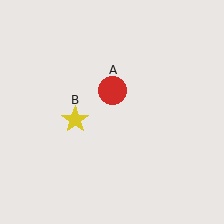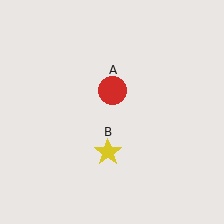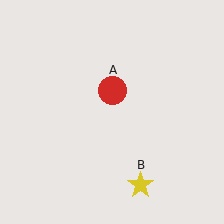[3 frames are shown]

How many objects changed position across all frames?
1 object changed position: yellow star (object B).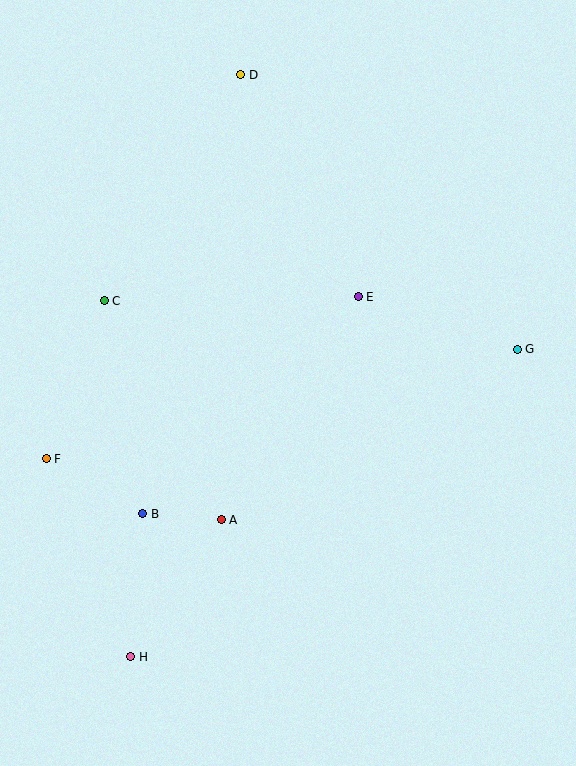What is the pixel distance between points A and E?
The distance between A and E is 262 pixels.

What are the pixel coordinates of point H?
Point H is at (131, 657).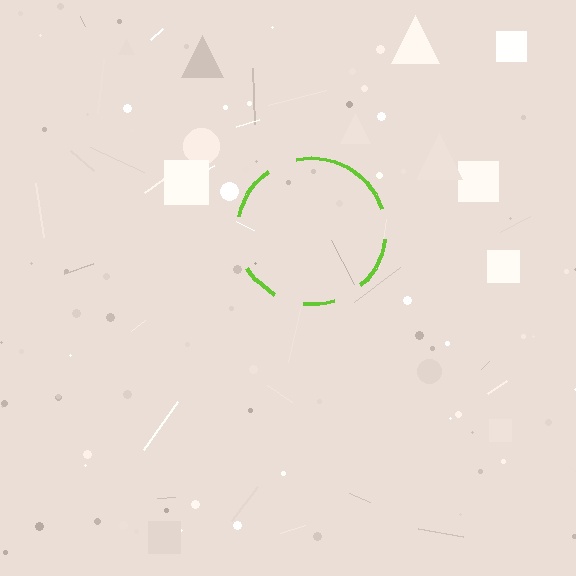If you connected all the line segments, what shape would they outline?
They would outline a circle.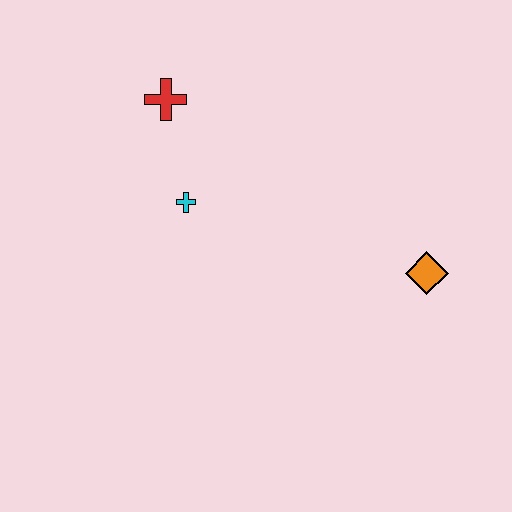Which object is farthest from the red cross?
The orange diamond is farthest from the red cross.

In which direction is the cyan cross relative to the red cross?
The cyan cross is below the red cross.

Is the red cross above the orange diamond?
Yes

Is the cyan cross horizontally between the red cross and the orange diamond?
Yes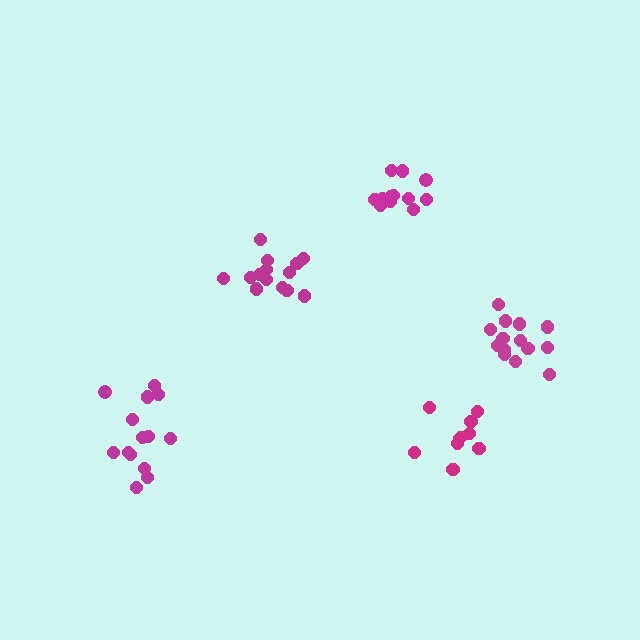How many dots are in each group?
Group 1: 14 dots, Group 2: 14 dots, Group 3: 14 dots, Group 4: 10 dots, Group 5: 12 dots (64 total).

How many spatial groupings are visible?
There are 5 spatial groupings.